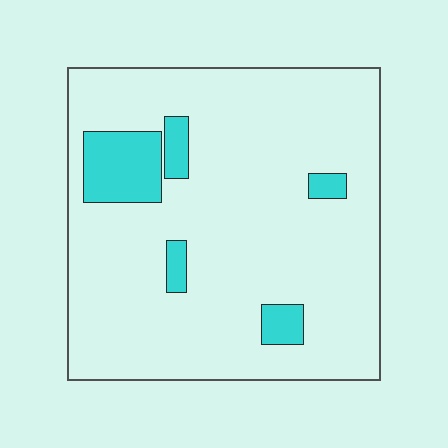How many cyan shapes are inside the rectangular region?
5.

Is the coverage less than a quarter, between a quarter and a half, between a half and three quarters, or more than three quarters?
Less than a quarter.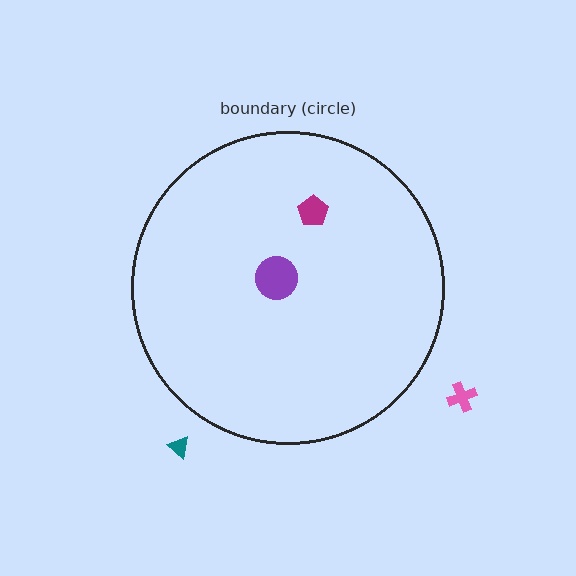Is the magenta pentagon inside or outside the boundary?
Inside.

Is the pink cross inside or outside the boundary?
Outside.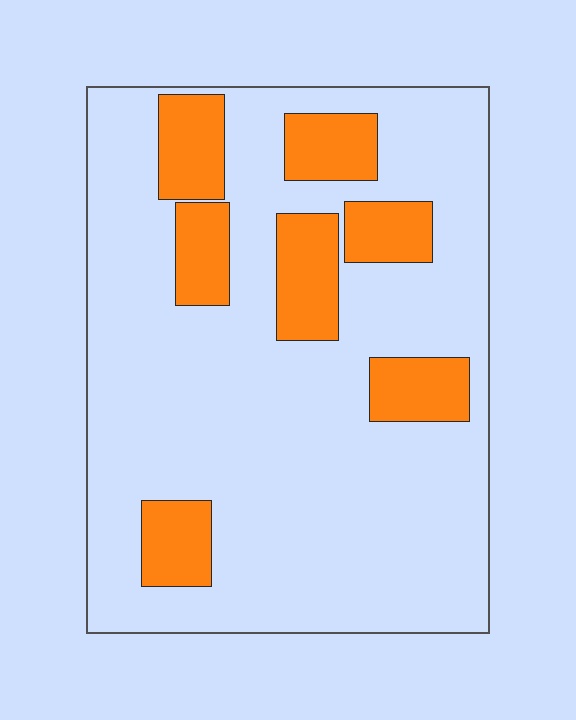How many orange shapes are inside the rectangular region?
7.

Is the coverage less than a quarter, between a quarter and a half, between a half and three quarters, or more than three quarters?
Less than a quarter.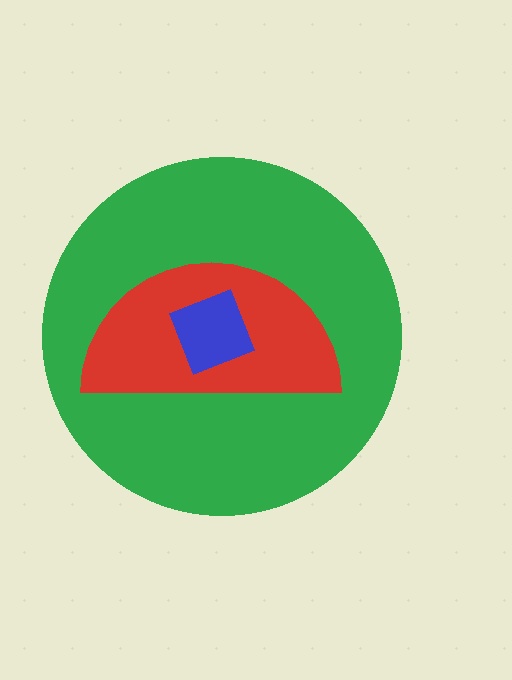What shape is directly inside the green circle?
The red semicircle.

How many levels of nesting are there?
3.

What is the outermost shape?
The green circle.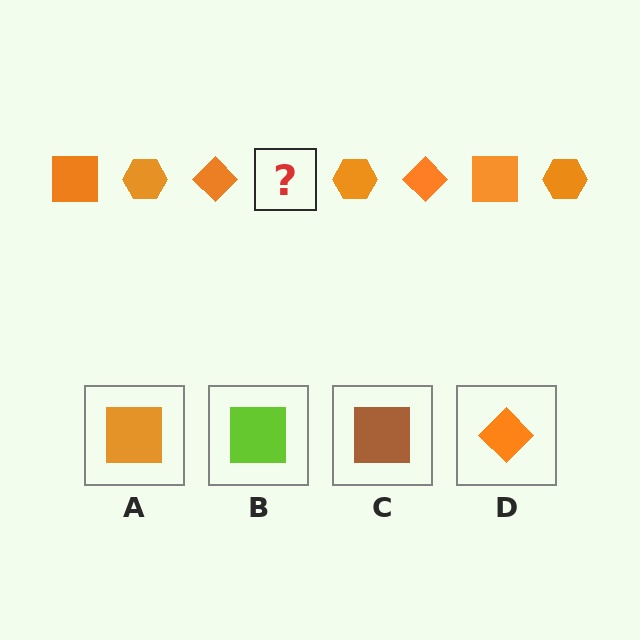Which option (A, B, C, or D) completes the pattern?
A.